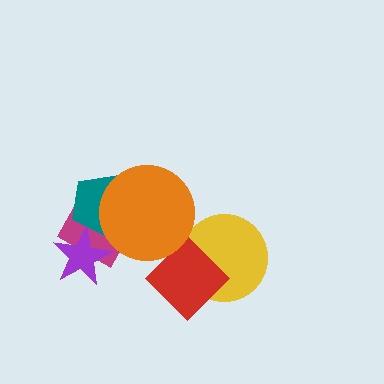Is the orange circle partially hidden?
No, no other shape covers it.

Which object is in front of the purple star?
The teal pentagon is in front of the purple star.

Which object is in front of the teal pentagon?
The orange circle is in front of the teal pentagon.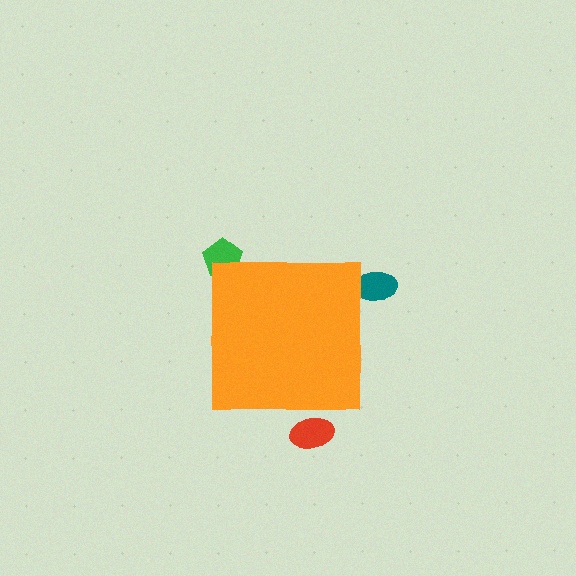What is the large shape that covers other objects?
An orange square.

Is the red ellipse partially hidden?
Yes, the red ellipse is partially hidden behind the orange square.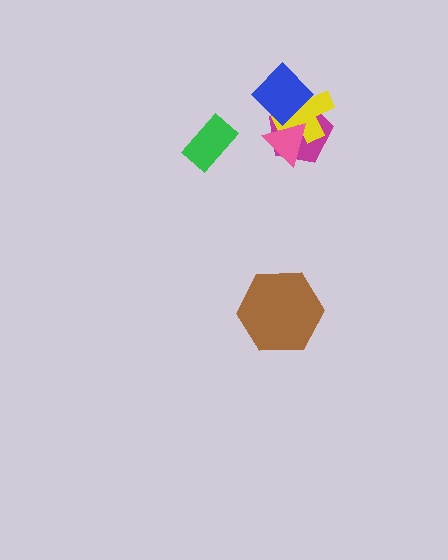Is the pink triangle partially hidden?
Yes, it is partially covered by another shape.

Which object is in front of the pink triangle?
The blue diamond is in front of the pink triangle.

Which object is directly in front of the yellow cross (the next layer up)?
The pink triangle is directly in front of the yellow cross.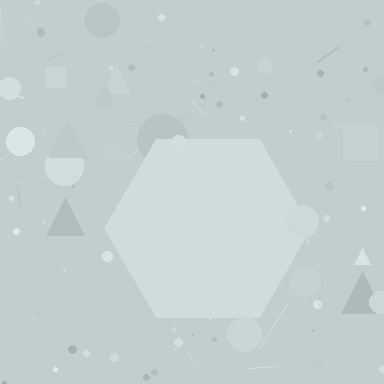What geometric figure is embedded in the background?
A hexagon is embedded in the background.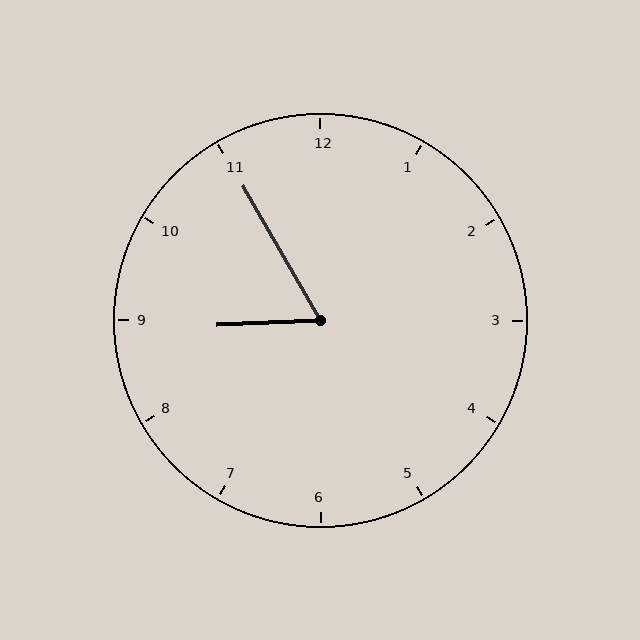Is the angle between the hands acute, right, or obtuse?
It is acute.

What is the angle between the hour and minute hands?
Approximately 62 degrees.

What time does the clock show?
8:55.